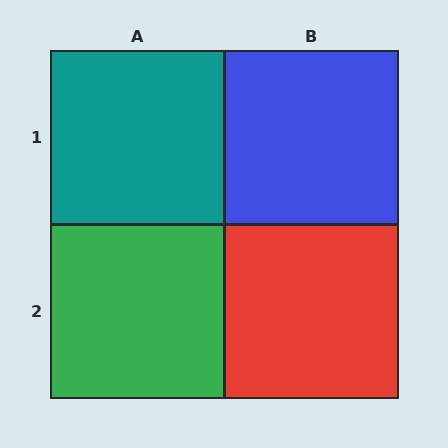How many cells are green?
1 cell is green.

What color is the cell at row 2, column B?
Red.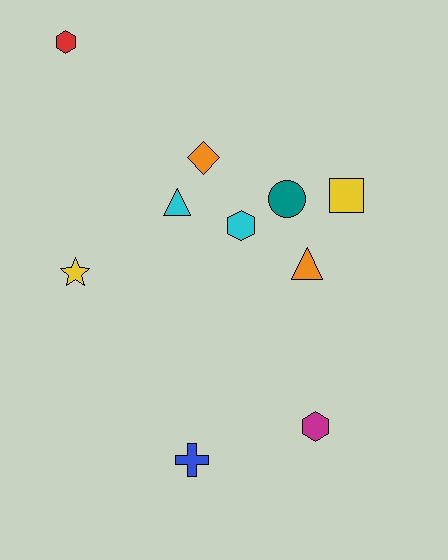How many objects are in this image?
There are 10 objects.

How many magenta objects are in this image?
There is 1 magenta object.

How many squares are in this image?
There is 1 square.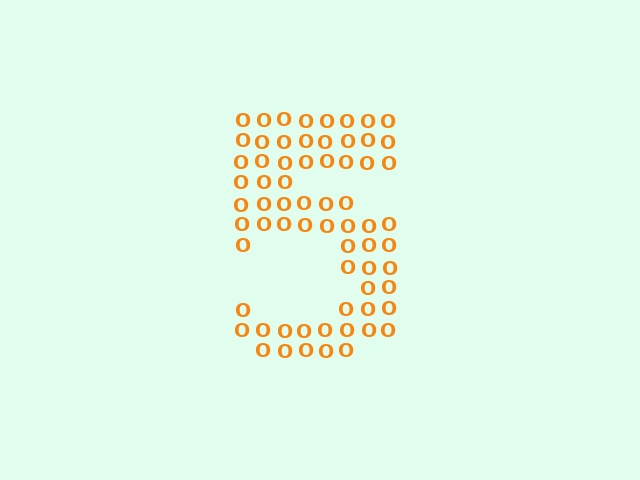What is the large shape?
The large shape is the digit 5.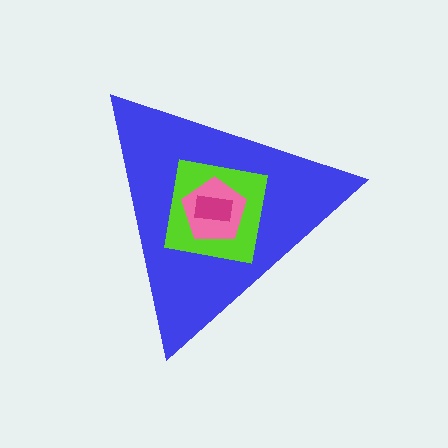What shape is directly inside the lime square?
The pink pentagon.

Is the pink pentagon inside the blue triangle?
Yes.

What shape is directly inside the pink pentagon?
The magenta rectangle.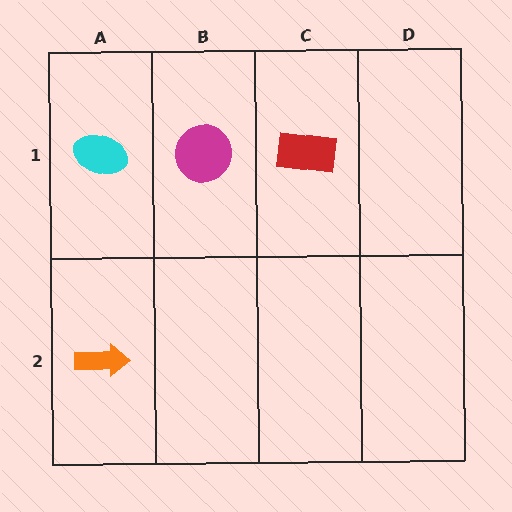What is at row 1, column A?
A cyan ellipse.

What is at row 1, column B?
A magenta circle.